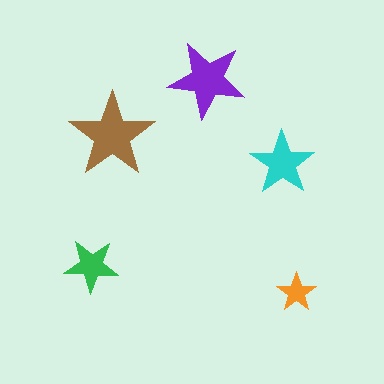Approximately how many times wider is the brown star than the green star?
About 1.5 times wider.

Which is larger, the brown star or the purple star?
The brown one.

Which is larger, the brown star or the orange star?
The brown one.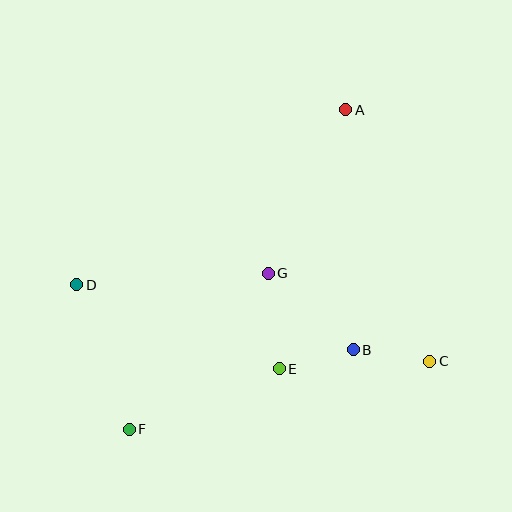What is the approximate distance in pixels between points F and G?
The distance between F and G is approximately 209 pixels.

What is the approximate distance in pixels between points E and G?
The distance between E and G is approximately 96 pixels.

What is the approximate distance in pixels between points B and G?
The distance between B and G is approximately 115 pixels.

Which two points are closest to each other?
Points B and E are closest to each other.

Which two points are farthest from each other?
Points A and F are farthest from each other.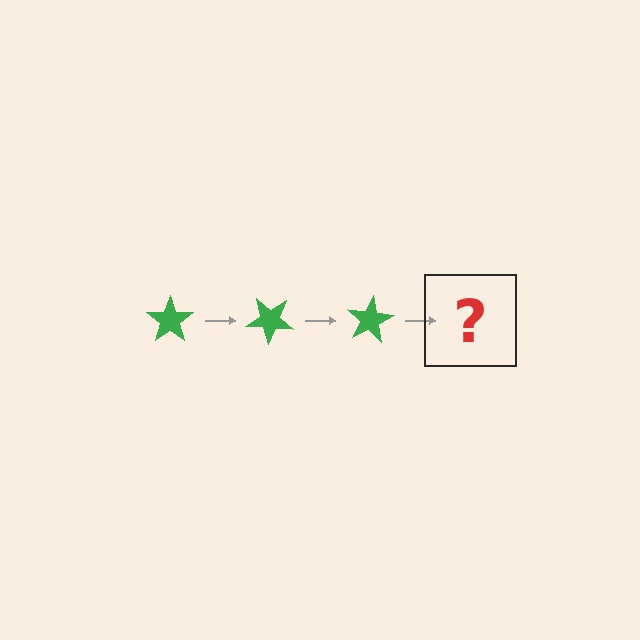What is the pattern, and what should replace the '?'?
The pattern is that the star rotates 40 degrees each step. The '?' should be a green star rotated 120 degrees.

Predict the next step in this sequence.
The next step is a green star rotated 120 degrees.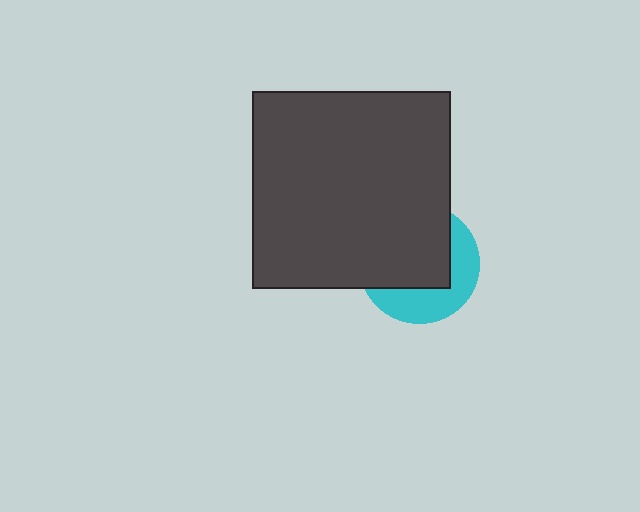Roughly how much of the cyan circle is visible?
A small part of it is visible (roughly 39%).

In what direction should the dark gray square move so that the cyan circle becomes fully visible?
The dark gray square should move toward the upper-left. That is the shortest direction to clear the overlap and leave the cyan circle fully visible.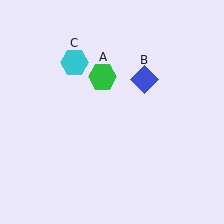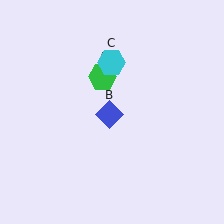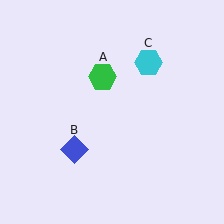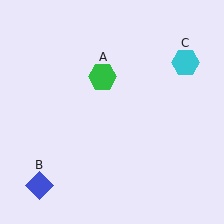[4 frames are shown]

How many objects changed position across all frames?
2 objects changed position: blue diamond (object B), cyan hexagon (object C).